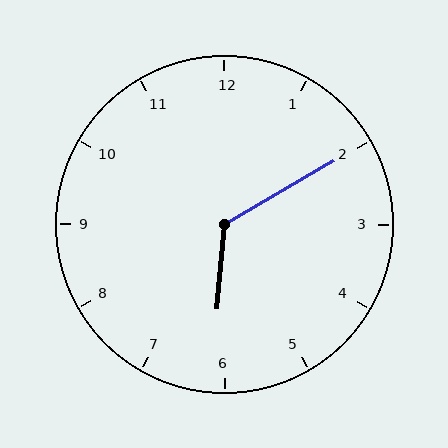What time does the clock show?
6:10.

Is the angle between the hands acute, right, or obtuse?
It is obtuse.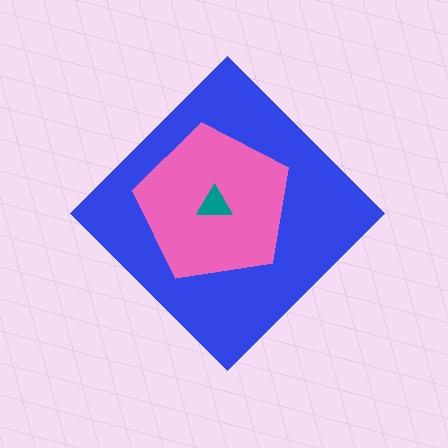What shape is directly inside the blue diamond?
The pink pentagon.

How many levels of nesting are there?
3.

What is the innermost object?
The teal triangle.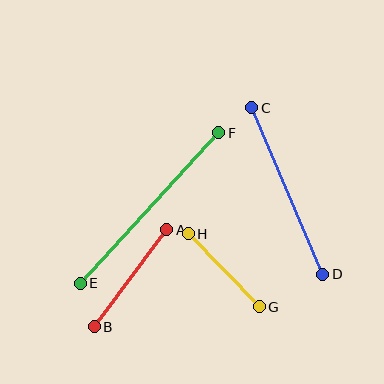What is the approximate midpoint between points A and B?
The midpoint is at approximately (131, 278) pixels.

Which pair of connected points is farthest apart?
Points E and F are farthest apart.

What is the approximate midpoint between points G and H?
The midpoint is at approximately (224, 270) pixels.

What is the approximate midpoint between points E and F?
The midpoint is at approximately (149, 208) pixels.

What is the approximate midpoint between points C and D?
The midpoint is at approximately (287, 191) pixels.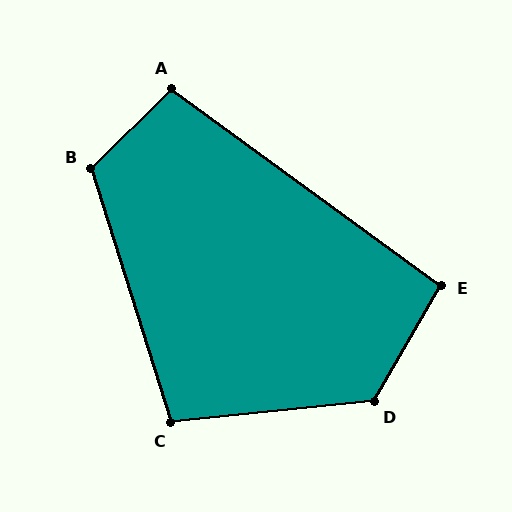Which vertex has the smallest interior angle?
E, at approximately 96 degrees.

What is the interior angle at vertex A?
Approximately 99 degrees (obtuse).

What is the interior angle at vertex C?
Approximately 101 degrees (obtuse).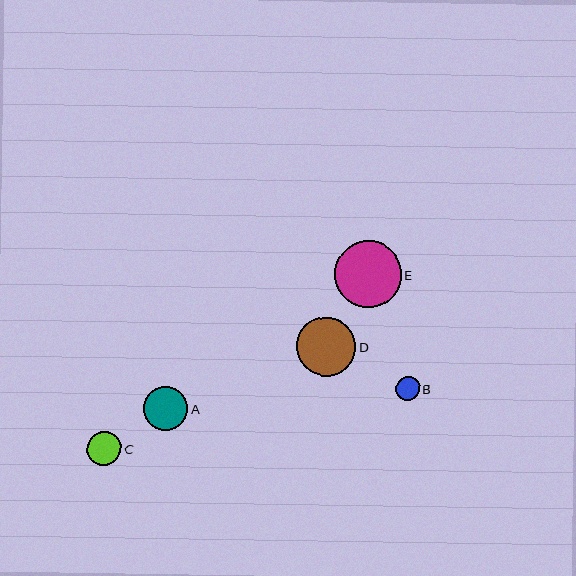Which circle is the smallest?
Circle B is the smallest with a size of approximately 24 pixels.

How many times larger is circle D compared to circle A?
Circle D is approximately 1.3 times the size of circle A.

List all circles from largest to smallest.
From largest to smallest: E, D, A, C, B.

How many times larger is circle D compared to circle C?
Circle D is approximately 1.7 times the size of circle C.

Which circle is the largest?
Circle E is the largest with a size of approximately 67 pixels.